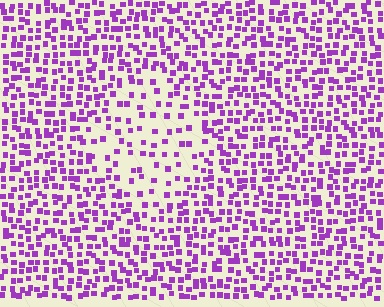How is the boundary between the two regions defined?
The boundary is defined by a change in element density (approximately 2.2x ratio). All elements are the same color, size, and shape.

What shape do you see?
I see a diamond.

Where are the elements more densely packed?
The elements are more densely packed outside the diamond boundary.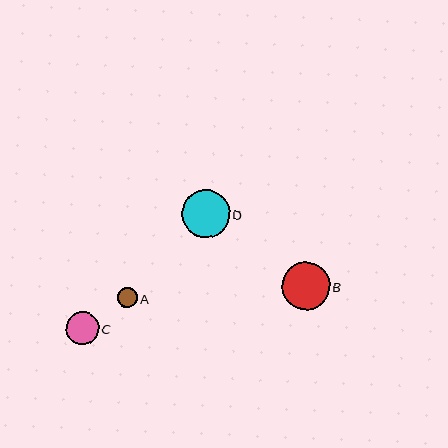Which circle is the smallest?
Circle A is the smallest with a size of approximately 20 pixels.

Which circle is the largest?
Circle B is the largest with a size of approximately 48 pixels.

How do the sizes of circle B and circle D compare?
Circle B and circle D are approximately the same size.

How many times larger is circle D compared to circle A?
Circle D is approximately 2.4 times the size of circle A.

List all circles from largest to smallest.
From largest to smallest: B, D, C, A.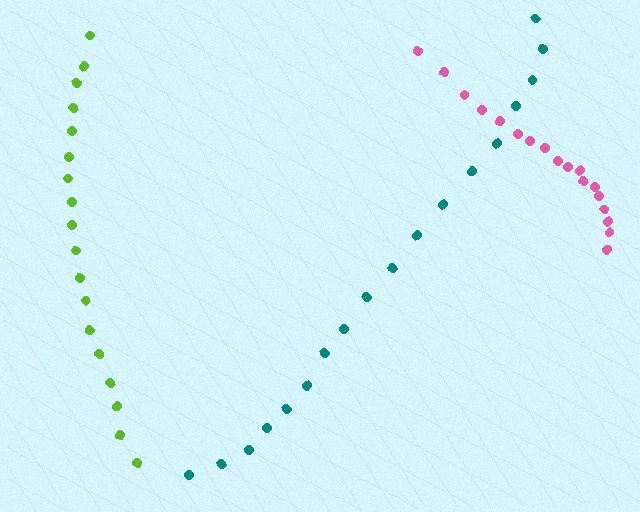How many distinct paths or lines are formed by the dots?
There are 3 distinct paths.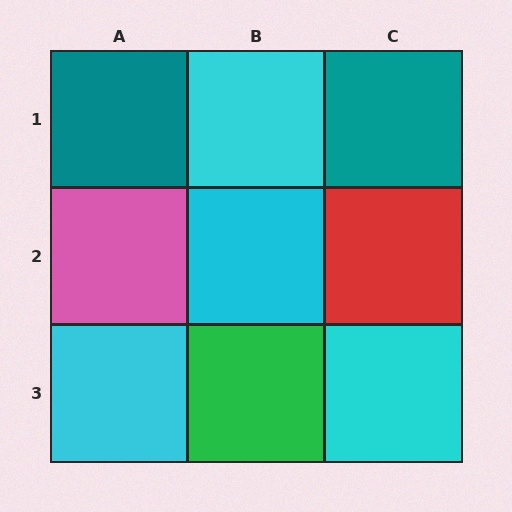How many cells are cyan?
4 cells are cyan.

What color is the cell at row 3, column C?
Cyan.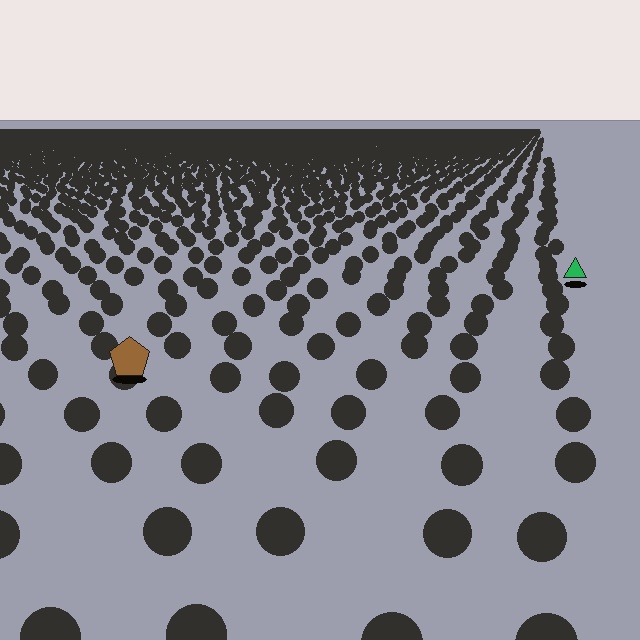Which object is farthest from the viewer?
The green triangle is farthest from the viewer. It appears smaller and the ground texture around it is denser.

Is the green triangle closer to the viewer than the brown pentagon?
No. The brown pentagon is closer — you can tell from the texture gradient: the ground texture is coarser near it.